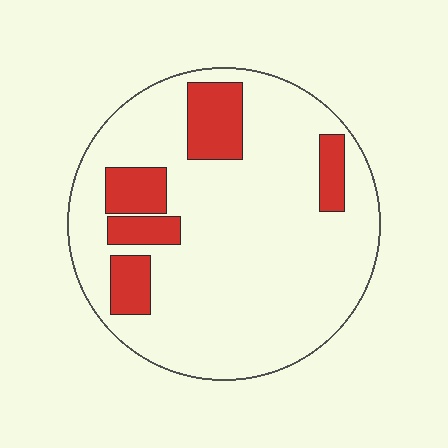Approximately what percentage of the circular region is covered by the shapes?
Approximately 20%.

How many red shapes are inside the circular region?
5.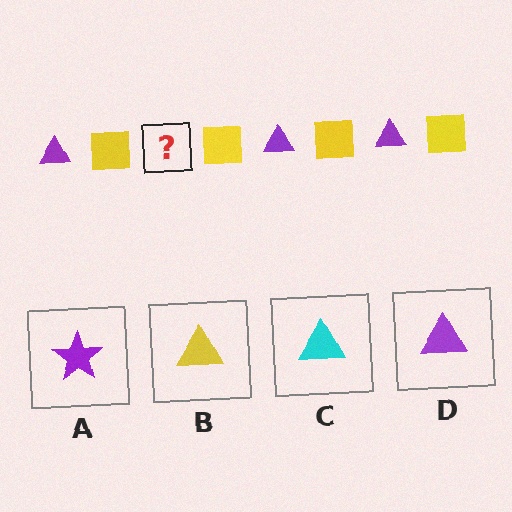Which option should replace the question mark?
Option D.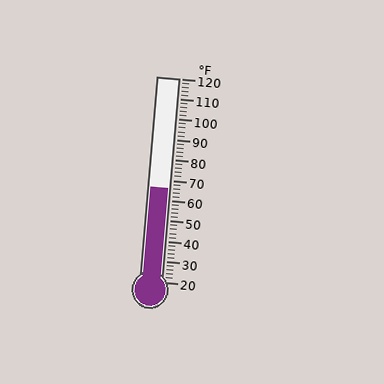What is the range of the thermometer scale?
The thermometer scale ranges from 20°F to 120°F.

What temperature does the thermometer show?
The thermometer shows approximately 66°F.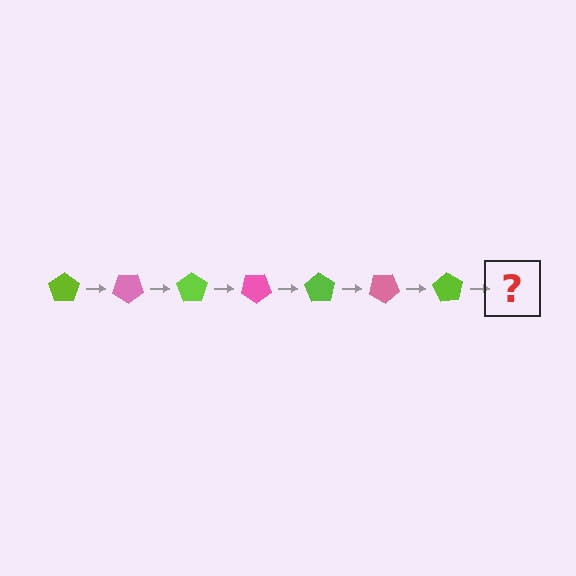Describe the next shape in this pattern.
It should be a pink pentagon, rotated 245 degrees from the start.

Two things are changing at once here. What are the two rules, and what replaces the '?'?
The two rules are that it rotates 35 degrees each step and the color cycles through lime and pink. The '?' should be a pink pentagon, rotated 245 degrees from the start.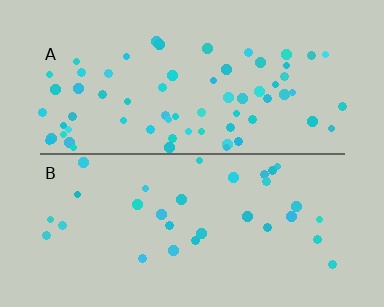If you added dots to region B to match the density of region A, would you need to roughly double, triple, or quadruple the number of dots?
Approximately double.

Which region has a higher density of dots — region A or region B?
A (the top).